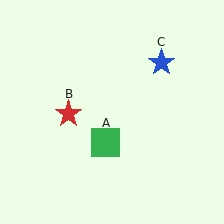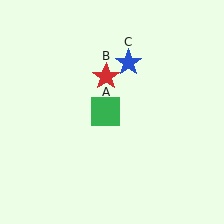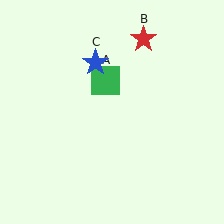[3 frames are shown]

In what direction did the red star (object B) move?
The red star (object B) moved up and to the right.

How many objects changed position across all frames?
3 objects changed position: green square (object A), red star (object B), blue star (object C).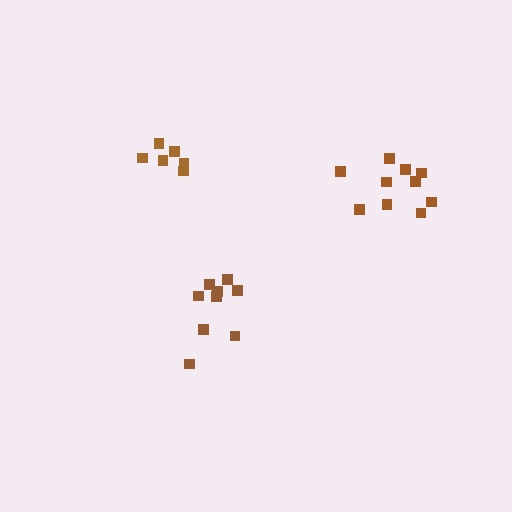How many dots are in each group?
Group 1: 10 dots, Group 2: 6 dots, Group 3: 9 dots (25 total).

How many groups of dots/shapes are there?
There are 3 groups.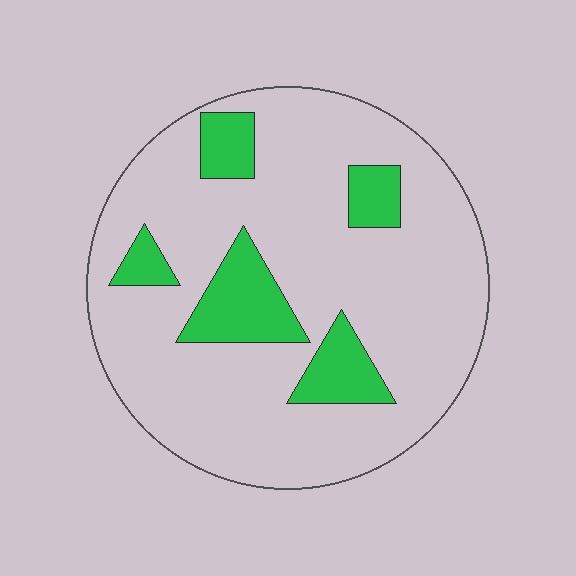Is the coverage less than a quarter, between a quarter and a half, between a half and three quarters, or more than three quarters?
Less than a quarter.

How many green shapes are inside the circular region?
5.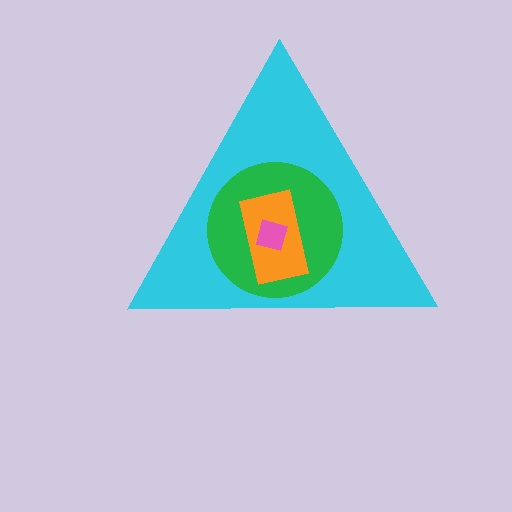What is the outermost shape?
The cyan triangle.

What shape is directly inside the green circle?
The orange rectangle.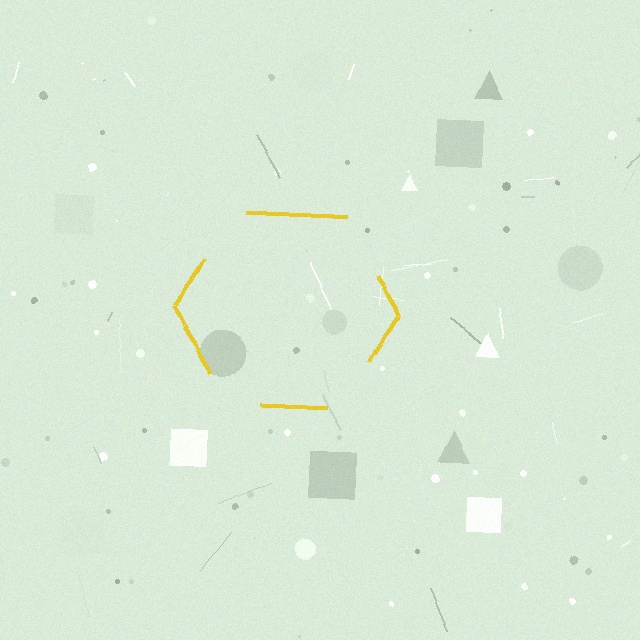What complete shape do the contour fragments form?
The contour fragments form a hexagon.